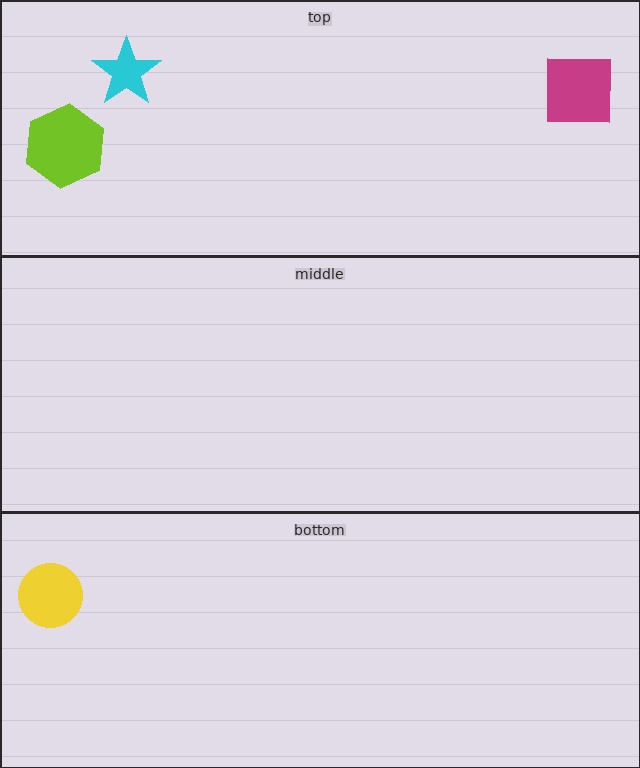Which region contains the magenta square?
The top region.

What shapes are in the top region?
The lime hexagon, the cyan star, the magenta square.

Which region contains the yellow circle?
The bottom region.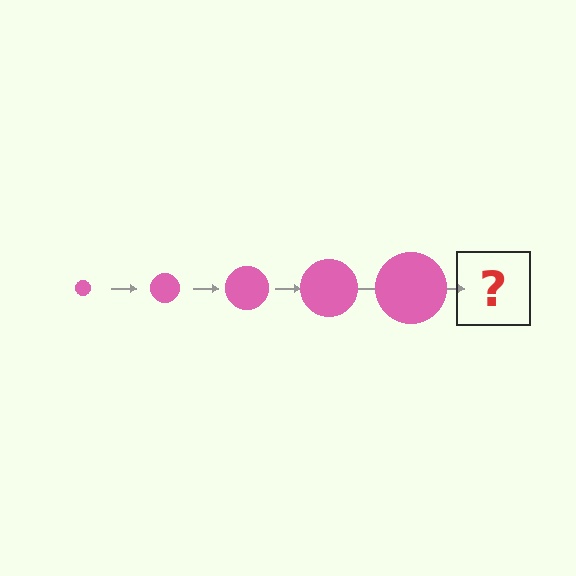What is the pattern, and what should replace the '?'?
The pattern is that the circle gets progressively larger each step. The '?' should be a pink circle, larger than the previous one.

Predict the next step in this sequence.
The next step is a pink circle, larger than the previous one.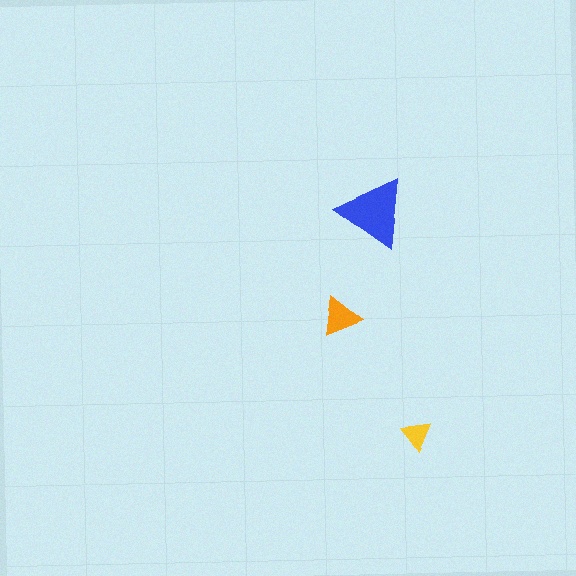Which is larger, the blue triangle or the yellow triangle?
The blue one.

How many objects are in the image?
There are 3 objects in the image.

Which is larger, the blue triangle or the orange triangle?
The blue one.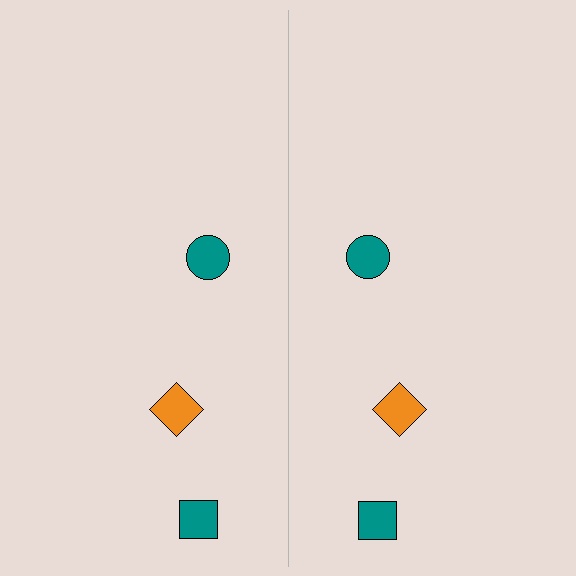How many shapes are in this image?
There are 6 shapes in this image.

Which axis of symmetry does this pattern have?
The pattern has a vertical axis of symmetry running through the center of the image.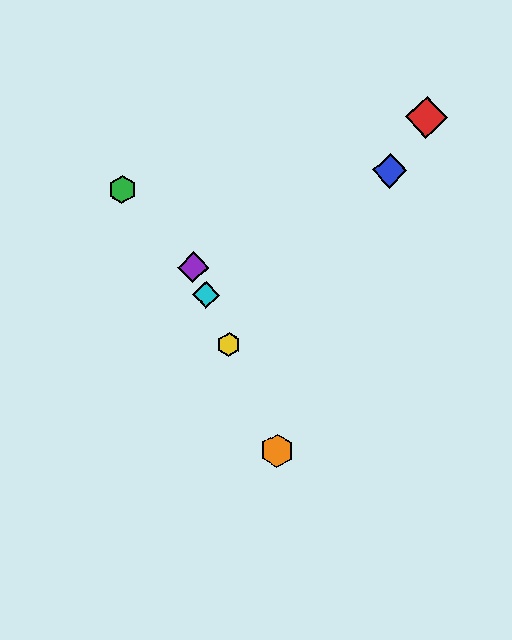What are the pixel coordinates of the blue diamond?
The blue diamond is at (390, 171).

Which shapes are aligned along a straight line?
The yellow hexagon, the purple diamond, the orange hexagon, the cyan diamond are aligned along a straight line.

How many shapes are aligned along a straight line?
4 shapes (the yellow hexagon, the purple diamond, the orange hexagon, the cyan diamond) are aligned along a straight line.